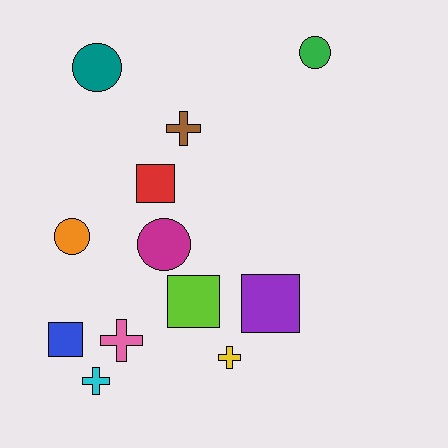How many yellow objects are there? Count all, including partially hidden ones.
There is 1 yellow object.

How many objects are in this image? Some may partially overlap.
There are 12 objects.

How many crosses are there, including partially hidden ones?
There are 4 crosses.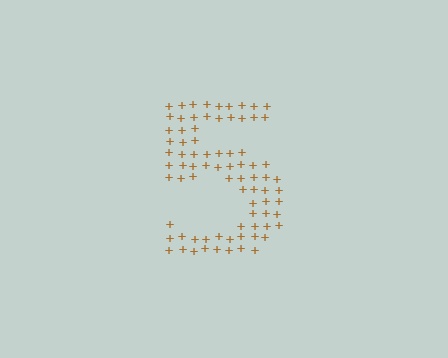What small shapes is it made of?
It is made of small plus signs.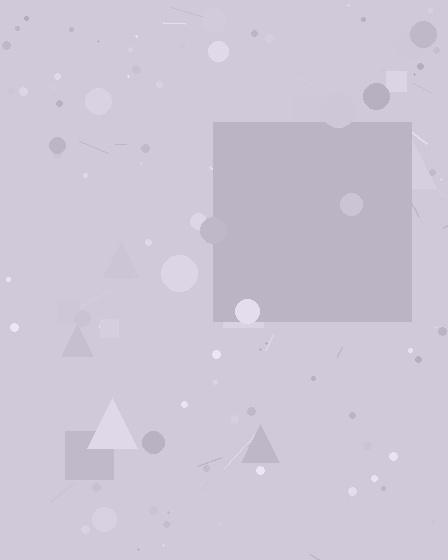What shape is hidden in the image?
A square is hidden in the image.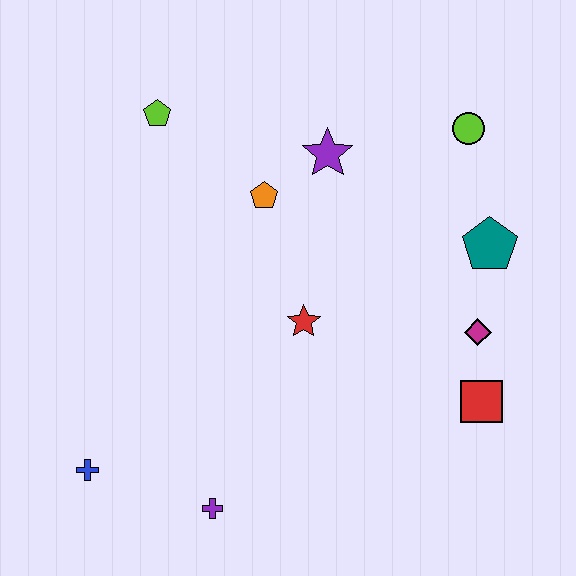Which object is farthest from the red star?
The blue cross is farthest from the red star.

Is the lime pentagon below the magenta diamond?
No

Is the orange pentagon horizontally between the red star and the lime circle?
No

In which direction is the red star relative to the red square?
The red star is to the left of the red square.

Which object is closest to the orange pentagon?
The purple star is closest to the orange pentagon.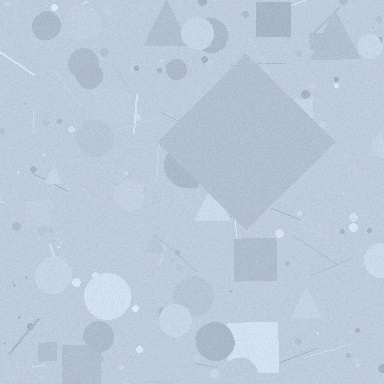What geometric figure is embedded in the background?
A diamond is embedded in the background.